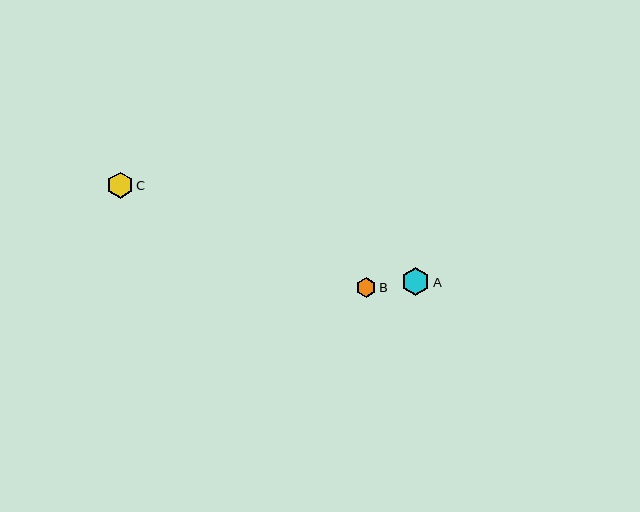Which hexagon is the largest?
Hexagon A is the largest with a size of approximately 28 pixels.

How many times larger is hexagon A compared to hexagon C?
Hexagon A is approximately 1.1 times the size of hexagon C.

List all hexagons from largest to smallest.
From largest to smallest: A, C, B.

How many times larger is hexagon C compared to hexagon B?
Hexagon C is approximately 1.3 times the size of hexagon B.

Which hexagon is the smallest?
Hexagon B is the smallest with a size of approximately 20 pixels.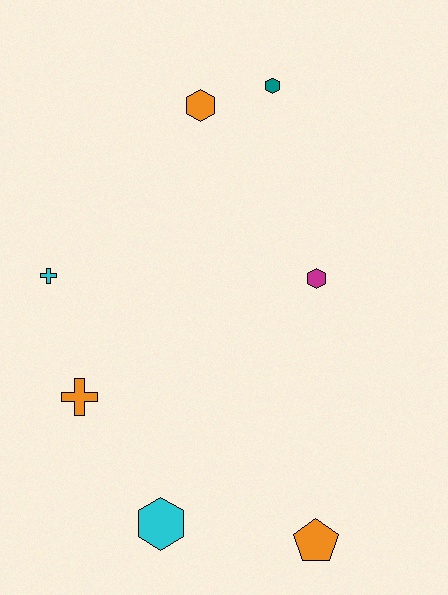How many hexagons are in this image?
There are 4 hexagons.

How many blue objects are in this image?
There are no blue objects.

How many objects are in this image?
There are 7 objects.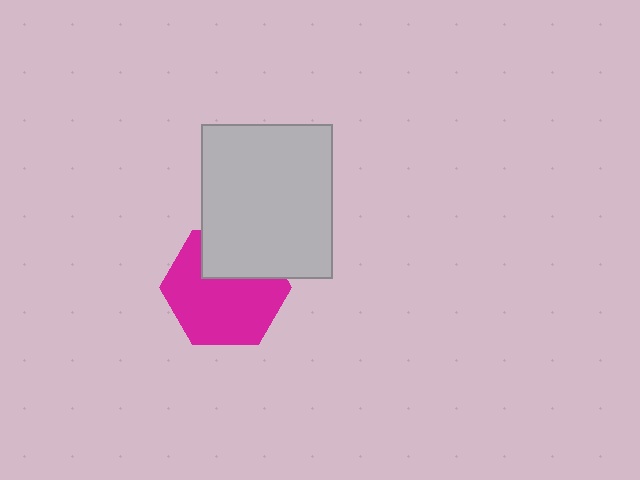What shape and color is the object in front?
The object in front is a light gray rectangle.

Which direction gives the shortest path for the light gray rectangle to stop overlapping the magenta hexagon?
Moving up gives the shortest separation.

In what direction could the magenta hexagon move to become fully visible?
The magenta hexagon could move down. That would shift it out from behind the light gray rectangle entirely.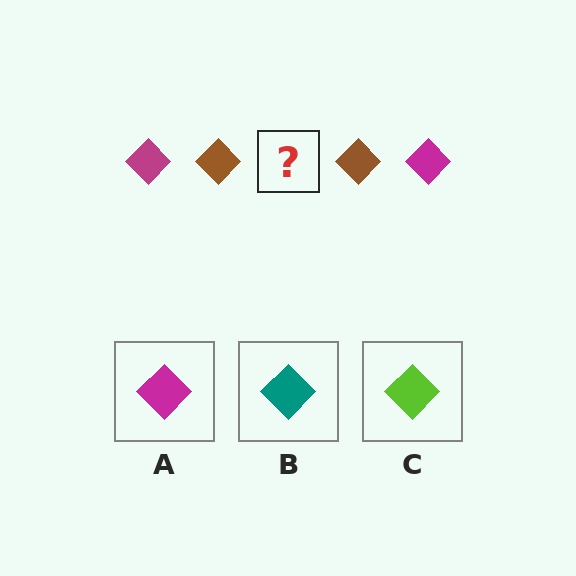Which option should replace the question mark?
Option A.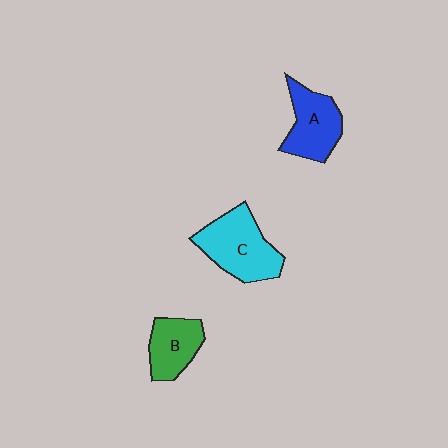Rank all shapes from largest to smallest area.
From largest to smallest: C (cyan), A (blue), B (green).